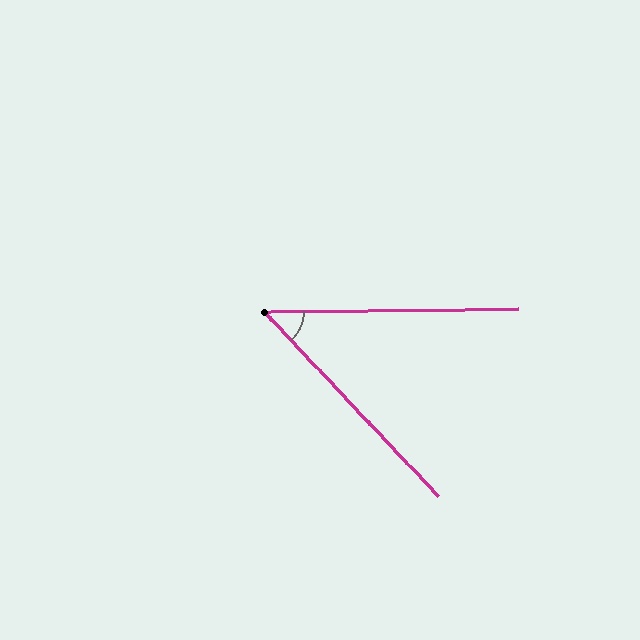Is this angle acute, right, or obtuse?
It is acute.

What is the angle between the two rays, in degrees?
Approximately 47 degrees.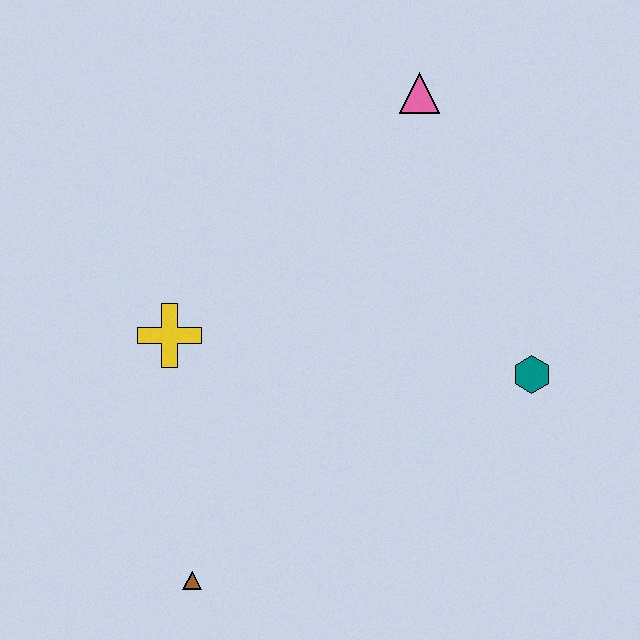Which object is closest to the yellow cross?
The brown triangle is closest to the yellow cross.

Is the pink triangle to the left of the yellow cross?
No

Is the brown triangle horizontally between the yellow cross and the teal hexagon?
Yes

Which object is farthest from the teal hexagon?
The brown triangle is farthest from the teal hexagon.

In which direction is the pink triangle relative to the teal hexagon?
The pink triangle is above the teal hexagon.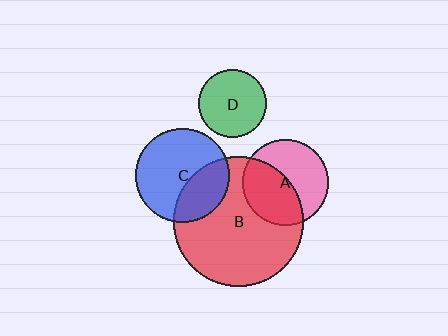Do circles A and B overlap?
Yes.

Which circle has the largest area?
Circle B (red).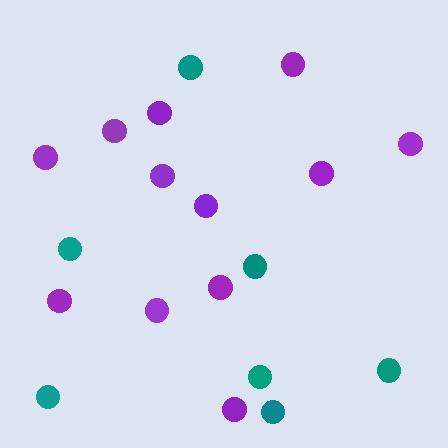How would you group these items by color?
There are 2 groups: one group of teal circles (7) and one group of purple circles (12).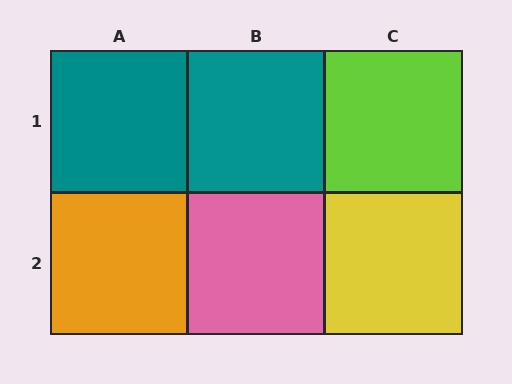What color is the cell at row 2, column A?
Orange.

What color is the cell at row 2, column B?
Pink.